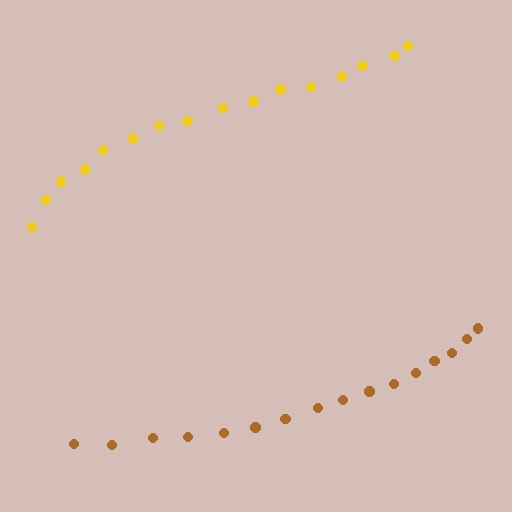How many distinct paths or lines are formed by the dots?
There are 2 distinct paths.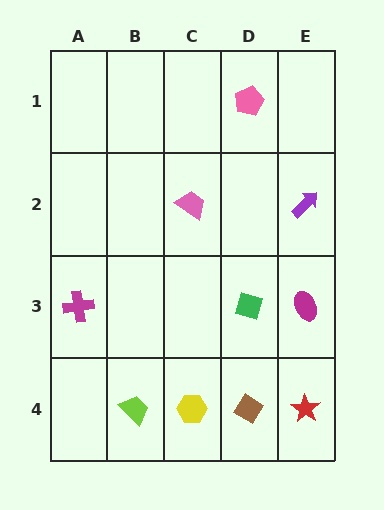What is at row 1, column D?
A pink pentagon.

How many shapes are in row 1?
1 shape.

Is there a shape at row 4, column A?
No, that cell is empty.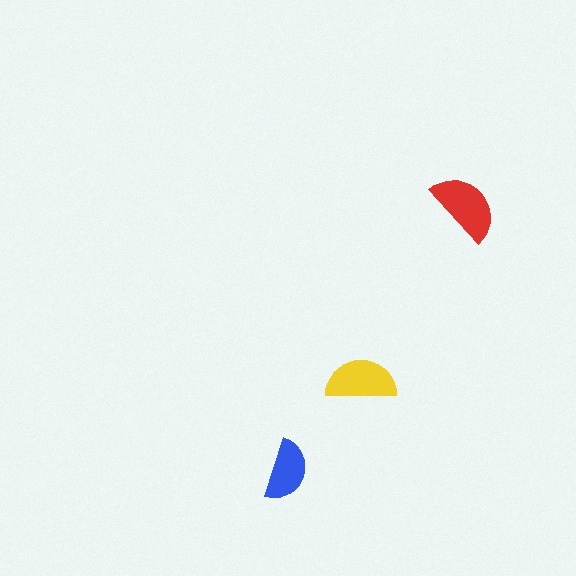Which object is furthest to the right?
The red semicircle is rightmost.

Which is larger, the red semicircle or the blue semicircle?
The red one.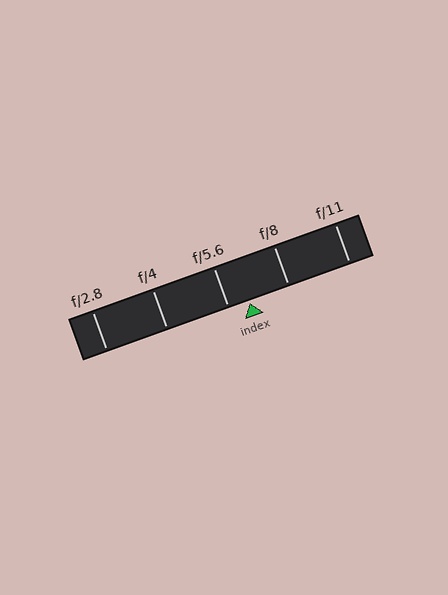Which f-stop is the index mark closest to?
The index mark is closest to f/5.6.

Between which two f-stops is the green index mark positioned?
The index mark is between f/5.6 and f/8.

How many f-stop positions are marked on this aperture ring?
There are 5 f-stop positions marked.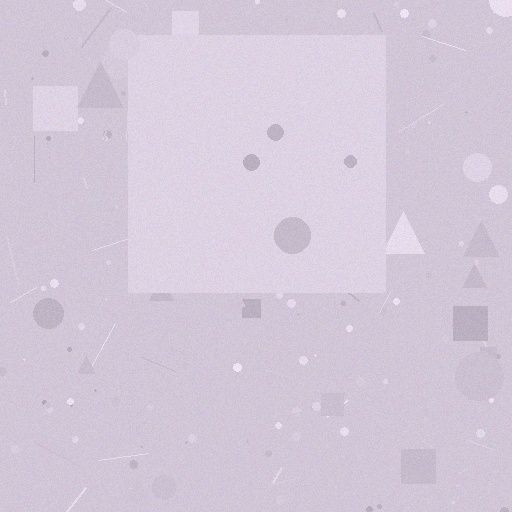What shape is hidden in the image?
A square is hidden in the image.